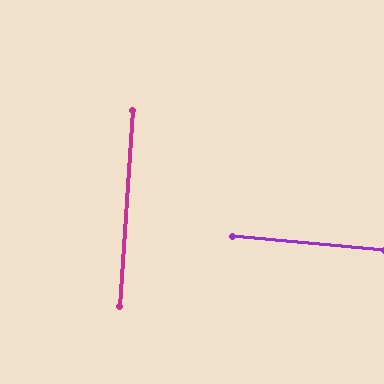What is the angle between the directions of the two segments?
Approximately 89 degrees.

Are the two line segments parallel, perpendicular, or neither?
Perpendicular — they meet at approximately 89°.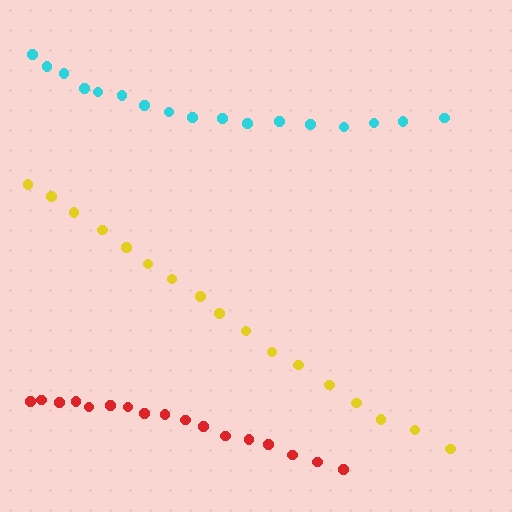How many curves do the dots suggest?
There are 3 distinct paths.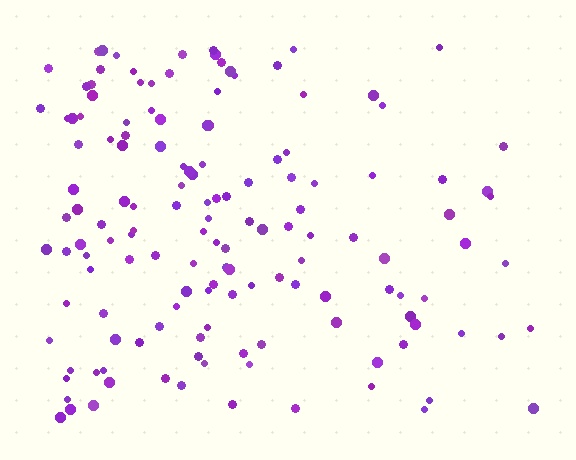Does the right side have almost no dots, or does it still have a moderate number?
Still a moderate number, just noticeably fewer than the left.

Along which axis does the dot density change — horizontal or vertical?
Horizontal.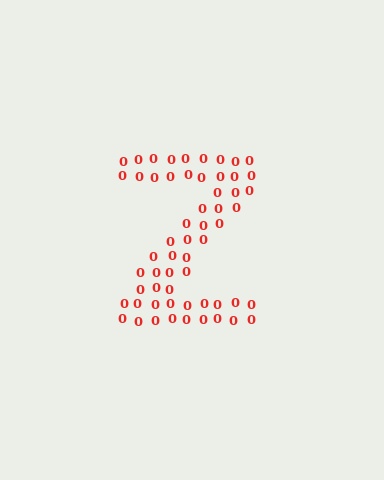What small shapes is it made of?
It is made of small digit 0's.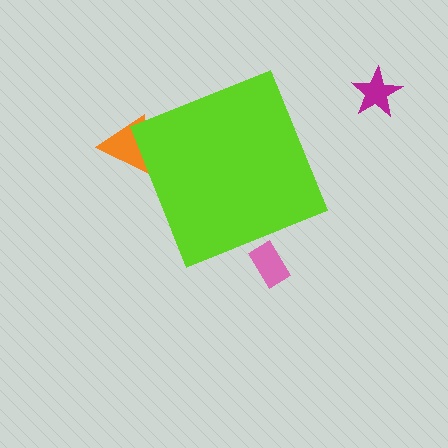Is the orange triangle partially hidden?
Yes, the orange triangle is partially hidden behind the lime diamond.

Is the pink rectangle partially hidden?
Yes, the pink rectangle is partially hidden behind the lime diamond.